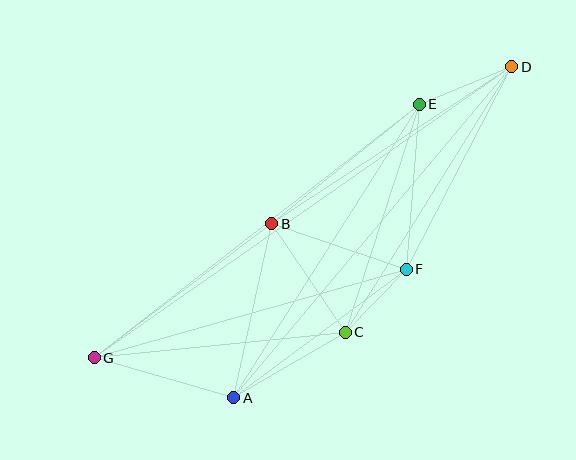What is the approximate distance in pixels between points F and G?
The distance between F and G is approximately 324 pixels.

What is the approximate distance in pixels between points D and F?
The distance between D and F is approximately 228 pixels.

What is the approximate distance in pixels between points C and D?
The distance between C and D is approximately 313 pixels.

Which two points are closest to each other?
Points C and F are closest to each other.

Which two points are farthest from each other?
Points D and G are farthest from each other.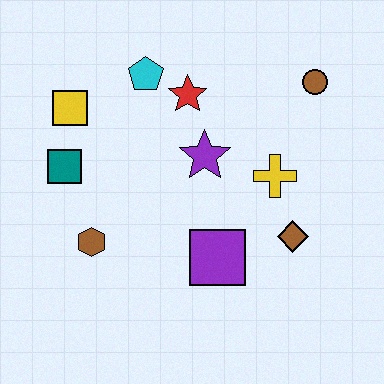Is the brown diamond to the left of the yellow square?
No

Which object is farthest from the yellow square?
The brown diamond is farthest from the yellow square.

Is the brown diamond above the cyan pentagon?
No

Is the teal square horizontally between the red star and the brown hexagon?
No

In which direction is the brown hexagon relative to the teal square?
The brown hexagon is below the teal square.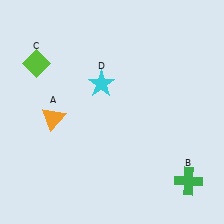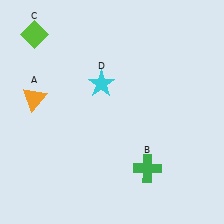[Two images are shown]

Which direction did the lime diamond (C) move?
The lime diamond (C) moved up.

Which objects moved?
The objects that moved are: the orange triangle (A), the green cross (B), the lime diamond (C).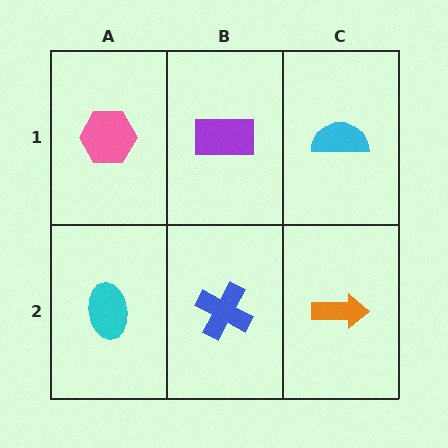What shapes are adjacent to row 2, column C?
A cyan semicircle (row 1, column C), a blue cross (row 2, column B).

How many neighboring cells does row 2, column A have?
2.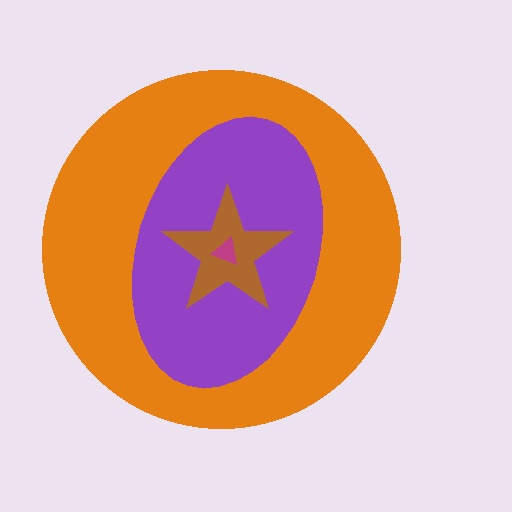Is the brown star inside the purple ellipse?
Yes.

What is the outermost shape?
The orange circle.